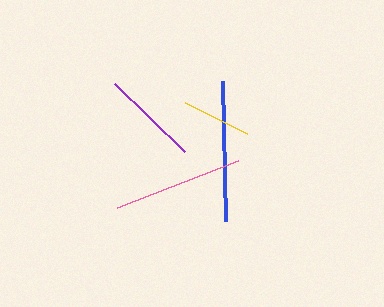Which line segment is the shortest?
The yellow line is the shortest at approximately 69 pixels.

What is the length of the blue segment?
The blue segment is approximately 140 pixels long.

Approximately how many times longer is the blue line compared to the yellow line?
The blue line is approximately 2.0 times the length of the yellow line.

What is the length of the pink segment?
The pink segment is approximately 130 pixels long.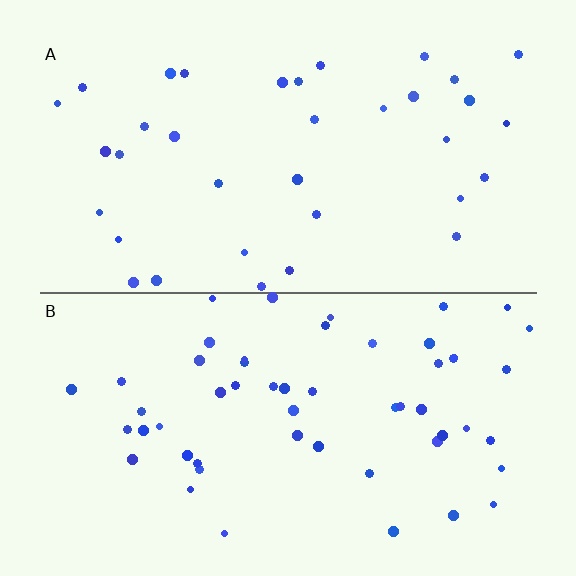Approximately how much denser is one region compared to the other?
Approximately 1.6× — region B over region A.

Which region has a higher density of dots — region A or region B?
B (the bottom).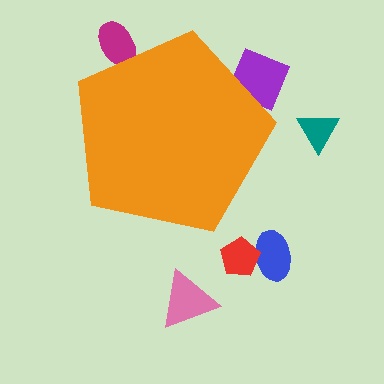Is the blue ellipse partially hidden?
No, the blue ellipse is fully visible.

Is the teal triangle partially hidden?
No, the teal triangle is fully visible.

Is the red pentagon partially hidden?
No, the red pentagon is fully visible.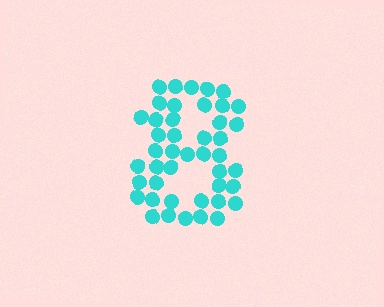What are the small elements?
The small elements are circles.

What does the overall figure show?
The overall figure shows the digit 8.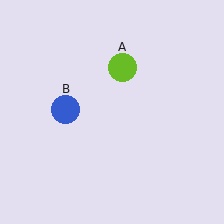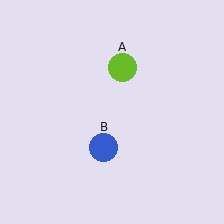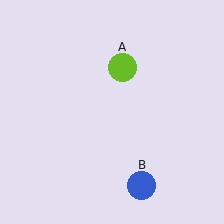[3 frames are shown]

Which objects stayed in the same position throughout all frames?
Lime circle (object A) remained stationary.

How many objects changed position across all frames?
1 object changed position: blue circle (object B).